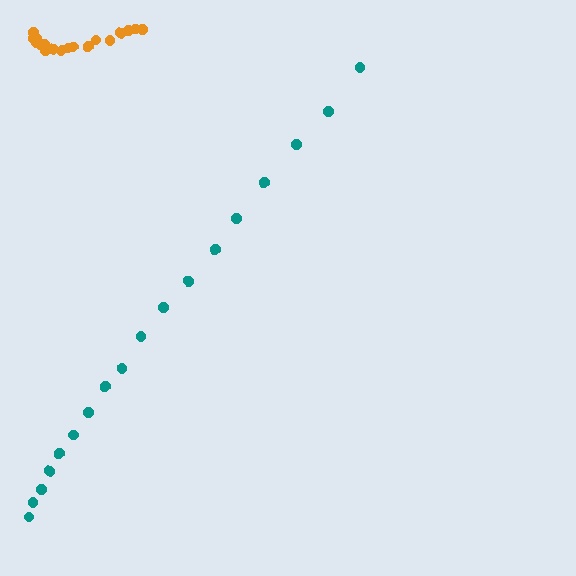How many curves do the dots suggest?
There are 2 distinct paths.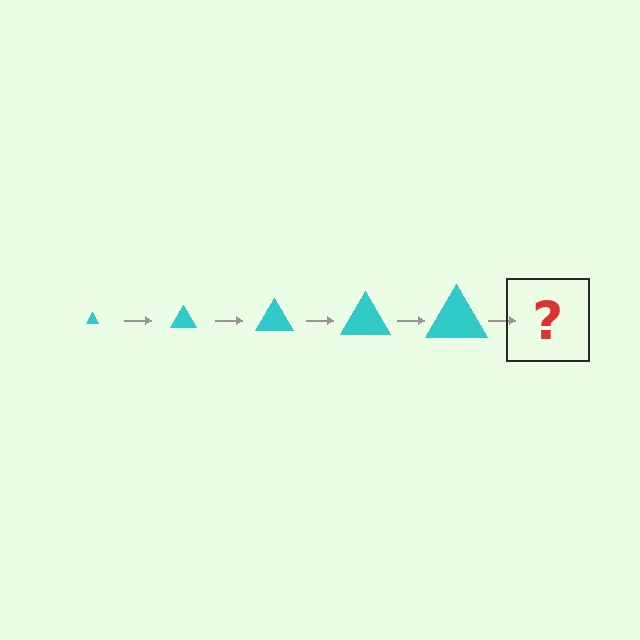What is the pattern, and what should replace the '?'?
The pattern is that the triangle gets progressively larger each step. The '?' should be a cyan triangle, larger than the previous one.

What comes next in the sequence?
The next element should be a cyan triangle, larger than the previous one.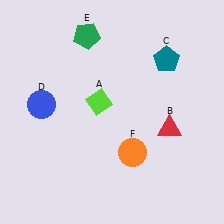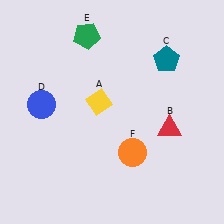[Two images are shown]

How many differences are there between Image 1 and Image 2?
There is 1 difference between the two images.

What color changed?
The diamond (A) changed from lime in Image 1 to yellow in Image 2.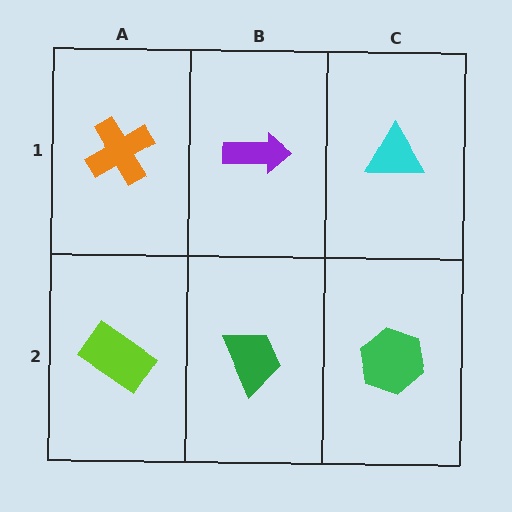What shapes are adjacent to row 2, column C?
A cyan triangle (row 1, column C), a green trapezoid (row 2, column B).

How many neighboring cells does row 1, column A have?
2.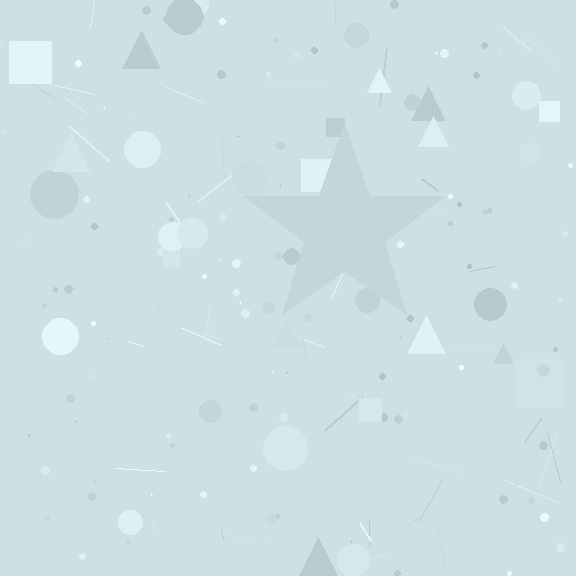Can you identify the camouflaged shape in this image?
The camouflaged shape is a star.